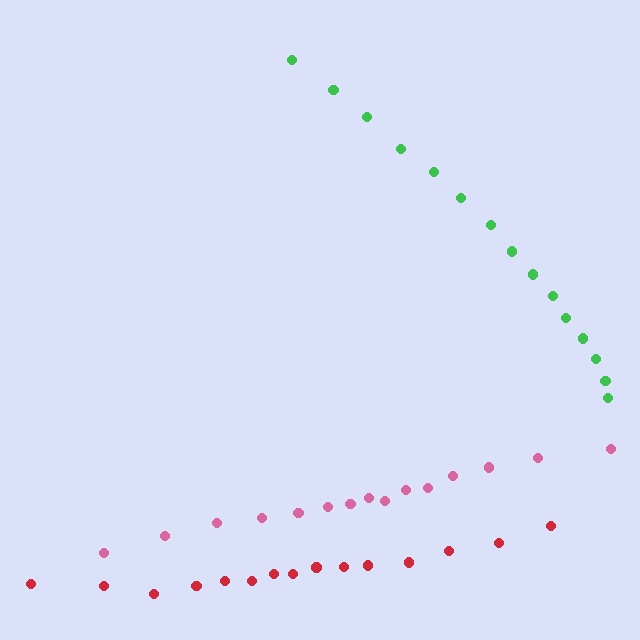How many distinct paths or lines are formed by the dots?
There are 3 distinct paths.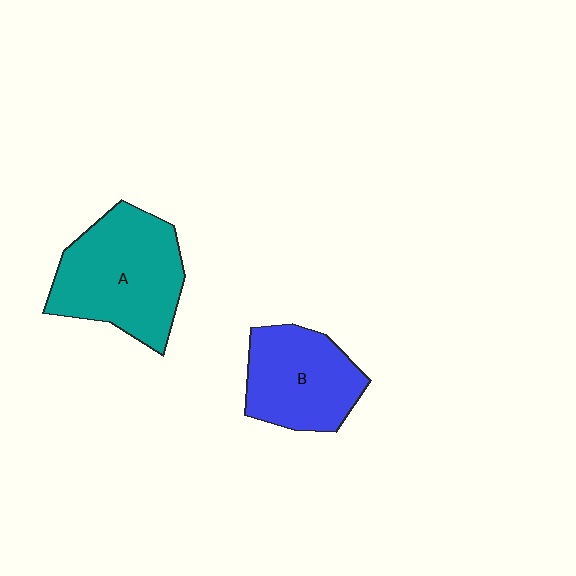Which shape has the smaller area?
Shape B (blue).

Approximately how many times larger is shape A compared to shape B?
Approximately 1.3 times.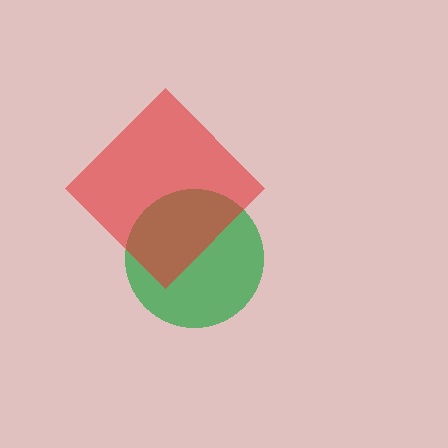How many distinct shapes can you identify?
There are 2 distinct shapes: a green circle, a red diamond.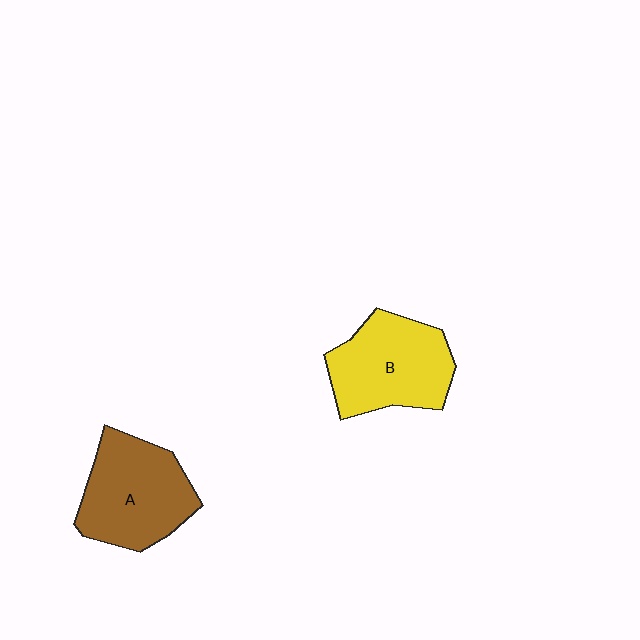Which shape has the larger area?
Shape A (brown).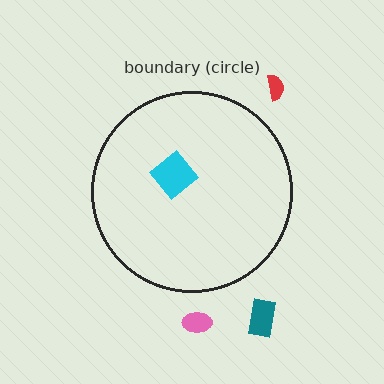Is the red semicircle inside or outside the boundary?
Outside.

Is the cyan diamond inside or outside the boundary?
Inside.